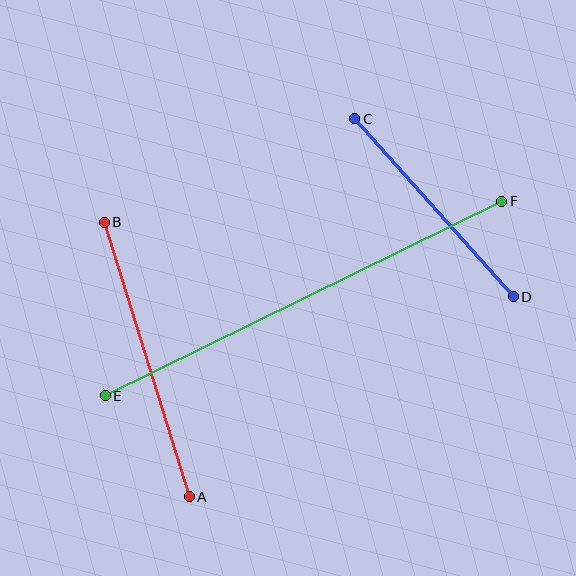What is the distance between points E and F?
The distance is approximately 442 pixels.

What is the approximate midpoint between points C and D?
The midpoint is at approximately (434, 208) pixels.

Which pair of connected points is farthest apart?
Points E and F are farthest apart.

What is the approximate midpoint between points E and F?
The midpoint is at approximately (303, 298) pixels.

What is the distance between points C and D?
The distance is approximately 238 pixels.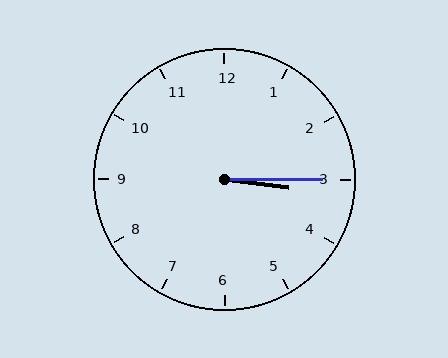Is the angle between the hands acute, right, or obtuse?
It is acute.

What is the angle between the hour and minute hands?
Approximately 8 degrees.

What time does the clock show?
3:15.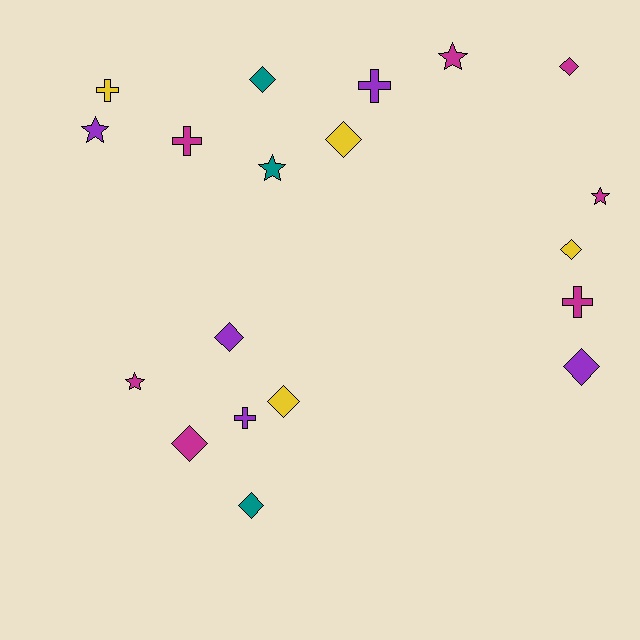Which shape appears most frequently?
Diamond, with 9 objects.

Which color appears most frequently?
Magenta, with 7 objects.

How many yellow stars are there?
There are no yellow stars.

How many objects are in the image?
There are 19 objects.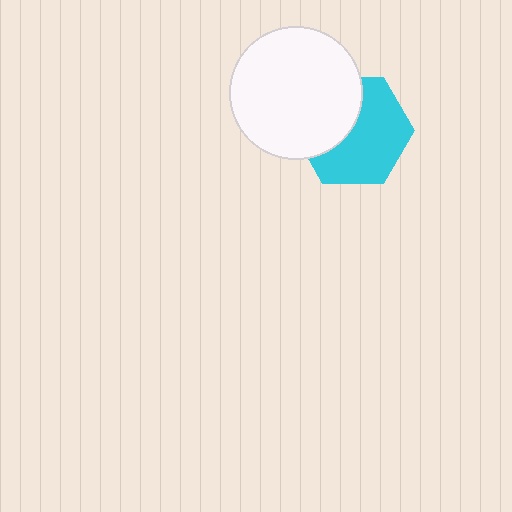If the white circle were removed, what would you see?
You would see the complete cyan hexagon.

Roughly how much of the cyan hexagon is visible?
About half of it is visible (roughly 61%).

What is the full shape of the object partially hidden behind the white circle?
The partially hidden object is a cyan hexagon.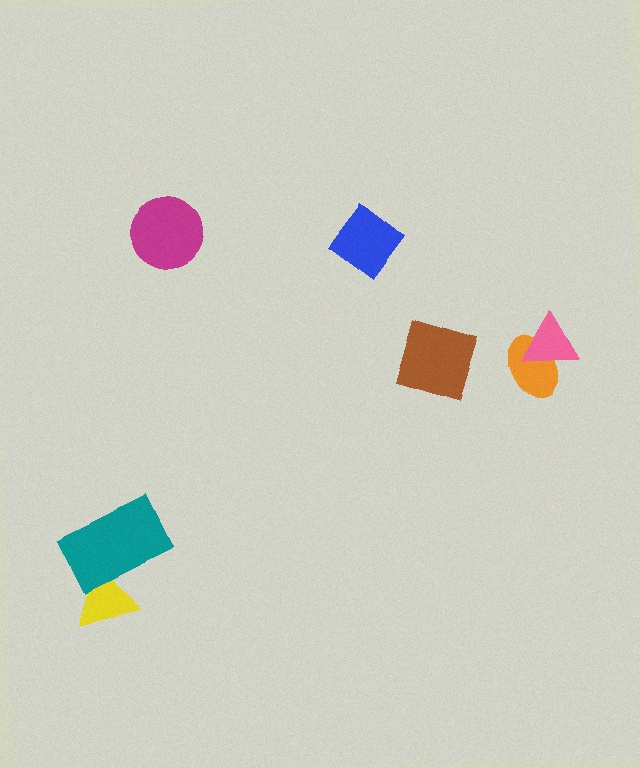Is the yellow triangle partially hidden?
Yes, it is partially covered by another shape.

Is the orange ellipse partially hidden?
Yes, it is partially covered by another shape.